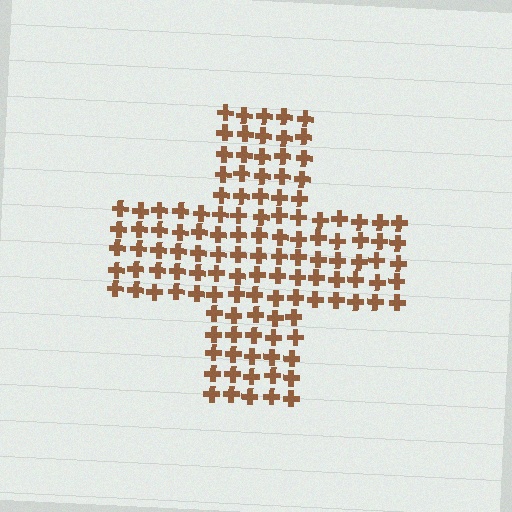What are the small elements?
The small elements are crosses.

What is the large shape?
The large shape is a cross.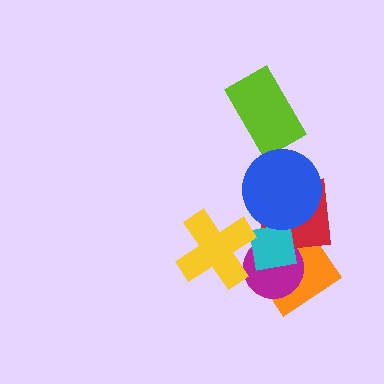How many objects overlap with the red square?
4 objects overlap with the red square.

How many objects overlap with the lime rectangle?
0 objects overlap with the lime rectangle.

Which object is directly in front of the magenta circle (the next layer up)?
The red square is directly in front of the magenta circle.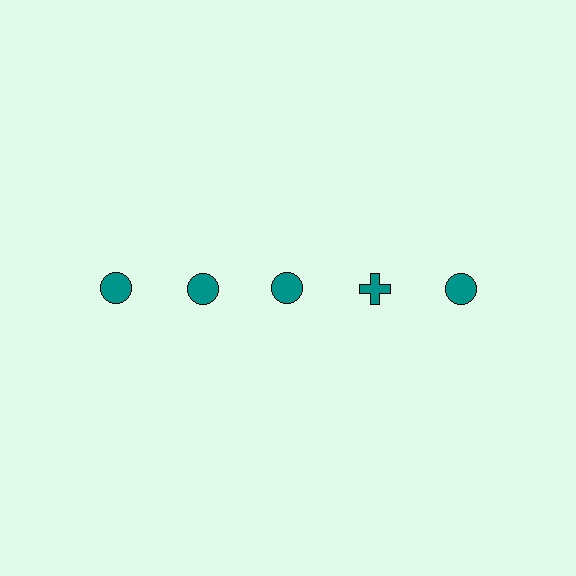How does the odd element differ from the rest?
It has a different shape: cross instead of circle.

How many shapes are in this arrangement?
There are 5 shapes arranged in a grid pattern.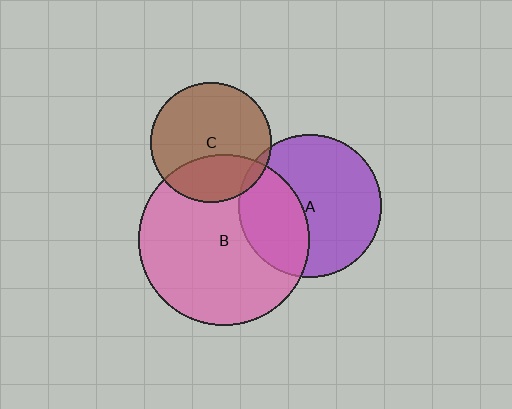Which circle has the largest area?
Circle B (pink).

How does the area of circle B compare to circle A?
Approximately 1.4 times.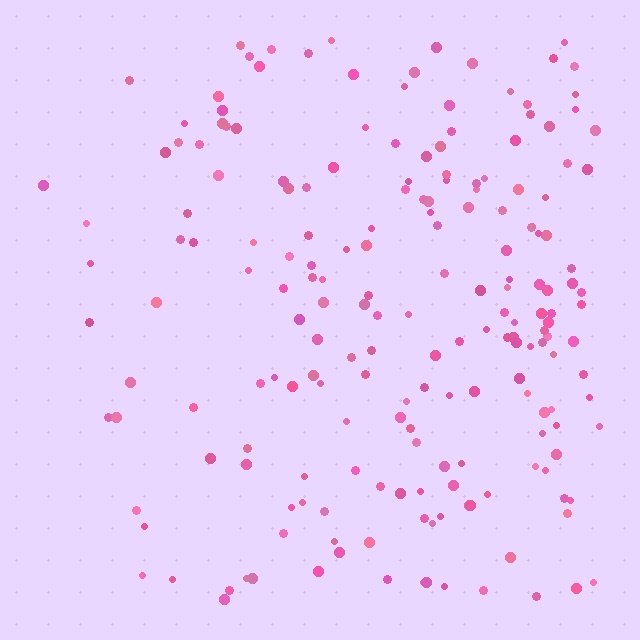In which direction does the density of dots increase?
From left to right, with the right side densest.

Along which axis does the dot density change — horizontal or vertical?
Horizontal.